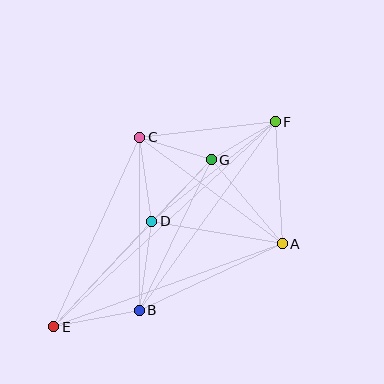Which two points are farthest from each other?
Points E and F are farthest from each other.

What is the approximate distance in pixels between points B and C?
The distance between B and C is approximately 173 pixels.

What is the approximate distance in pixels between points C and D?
The distance between C and D is approximately 85 pixels.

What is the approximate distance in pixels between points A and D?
The distance between A and D is approximately 132 pixels.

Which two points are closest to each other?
Points F and G are closest to each other.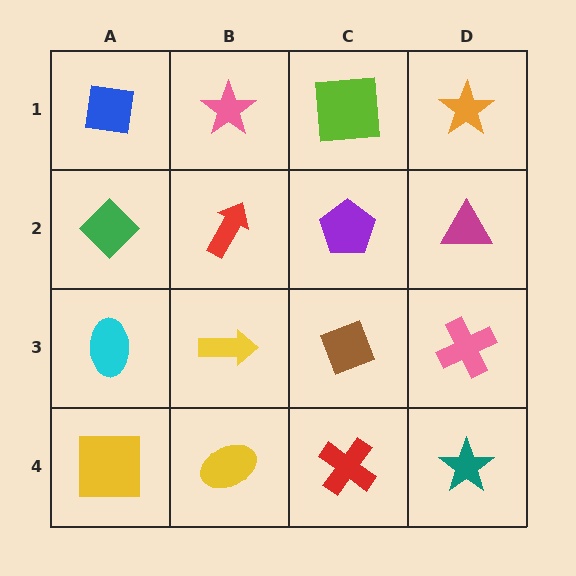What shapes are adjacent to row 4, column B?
A yellow arrow (row 3, column B), a yellow square (row 4, column A), a red cross (row 4, column C).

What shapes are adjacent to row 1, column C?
A purple pentagon (row 2, column C), a pink star (row 1, column B), an orange star (row 1, column D).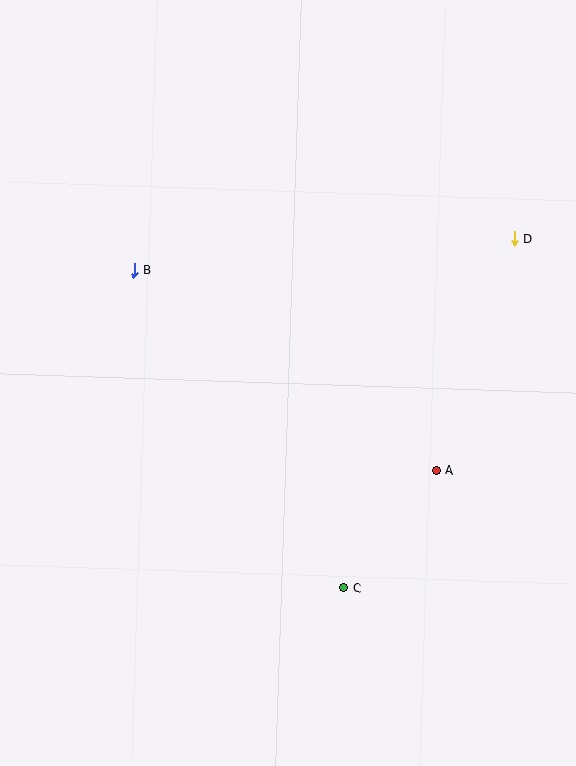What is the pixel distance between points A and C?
The distance between A and C is 150 pixels.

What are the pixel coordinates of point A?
Point A is at (436, 470).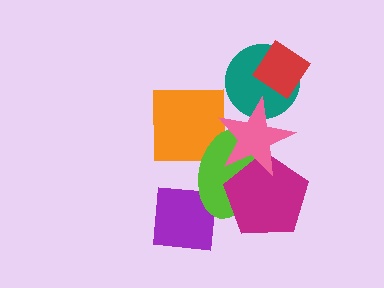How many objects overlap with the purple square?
1 object overlaps with the purple square.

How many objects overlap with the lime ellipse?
4 objects overlap with the lime ellipse.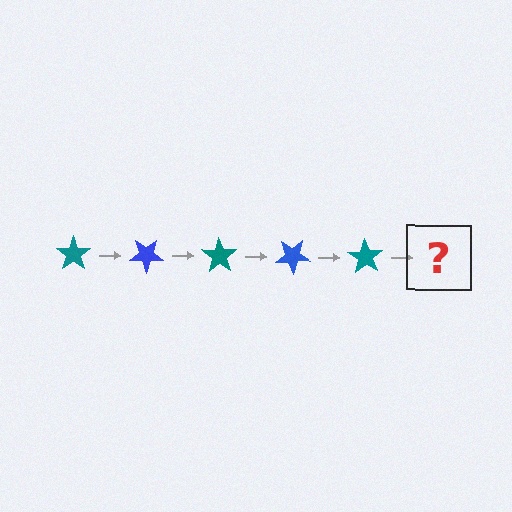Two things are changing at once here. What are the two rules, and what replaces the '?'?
The two rules are that it rotates 35 degrees each step and the color cycles through teal and blue. The '?' should be a blue star, rotated 175 degrees from the start.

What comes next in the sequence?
The next element should be a blue star, rotated 175 degrees from the start.